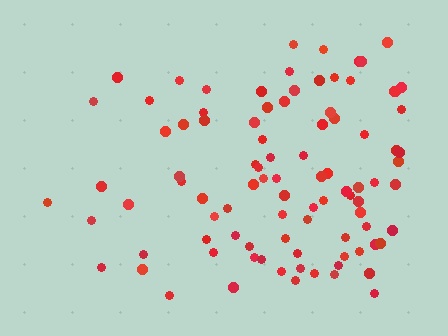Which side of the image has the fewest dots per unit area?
The left.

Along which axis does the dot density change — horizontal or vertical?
Horizontal.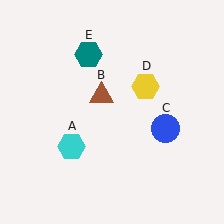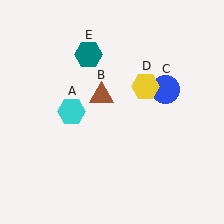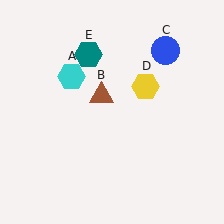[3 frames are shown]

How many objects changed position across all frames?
2 objects changed position: cyan hexagon (object A), blue circle (object C).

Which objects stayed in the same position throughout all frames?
Brown triangle (object B) and yellow hexagon (object D) and teal hexagon (object E) remained stationary.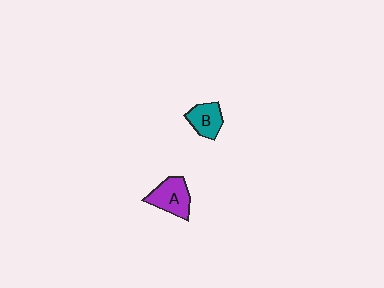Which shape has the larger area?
Shape A (purple).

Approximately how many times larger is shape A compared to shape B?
Approximately 1.3 times.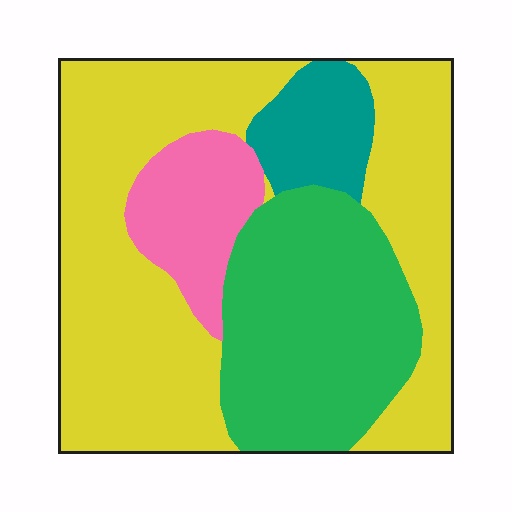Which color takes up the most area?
Yellow, at roughly 55%.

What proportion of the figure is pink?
Pink covers 11% of the figure.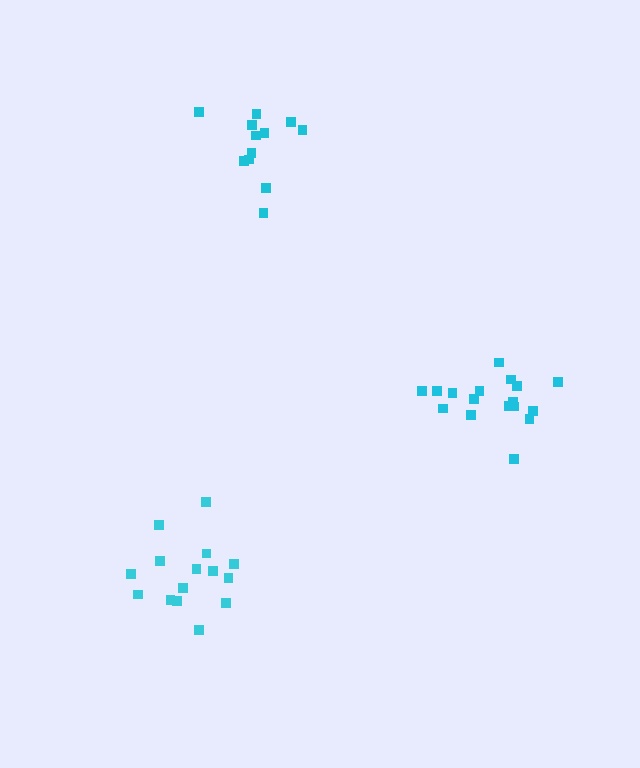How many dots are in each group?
Group 1: 17 dots, Group 2: 15 dots, Group 3: 12 dots (44 total).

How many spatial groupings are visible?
There are 3 spatial groupings.